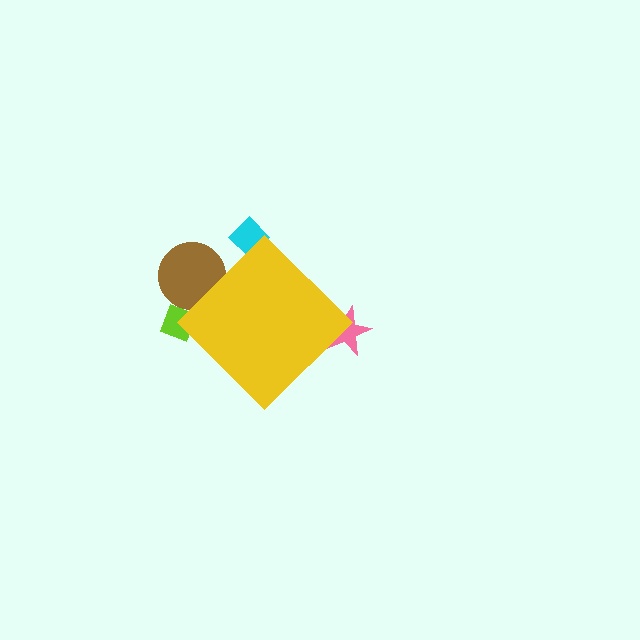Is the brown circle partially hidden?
Yes, the brown circle is partially hidden behind the yellow diamond.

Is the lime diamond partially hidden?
Yes, the lime diamond is partially hidden behind the yellow diamond.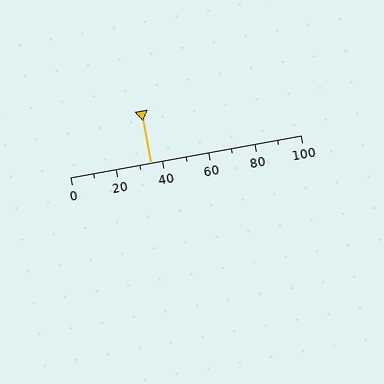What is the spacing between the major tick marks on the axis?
The major ticks are spaced 20 apart.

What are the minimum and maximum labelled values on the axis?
The axis runs from 0 to 100.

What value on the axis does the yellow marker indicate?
The marker indicates approximately 35.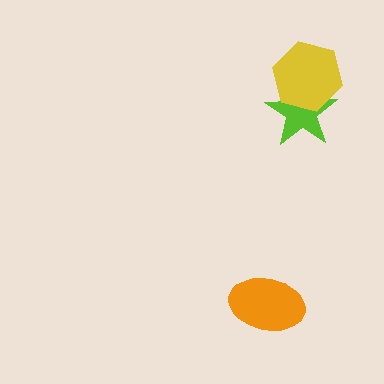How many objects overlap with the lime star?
1 object overlaps with the lime star.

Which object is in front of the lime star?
The yellow hexagon is in front of the lime star.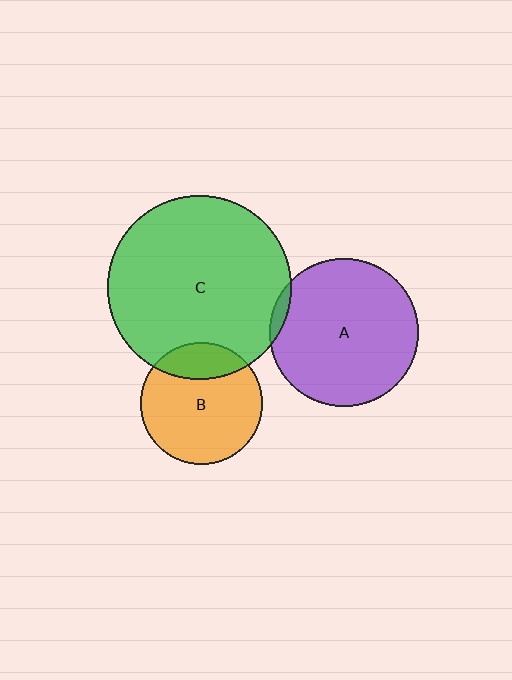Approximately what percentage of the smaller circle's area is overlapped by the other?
Approximately 5%.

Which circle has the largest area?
Circle C (green).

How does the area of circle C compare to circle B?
Approximately 2.3 times.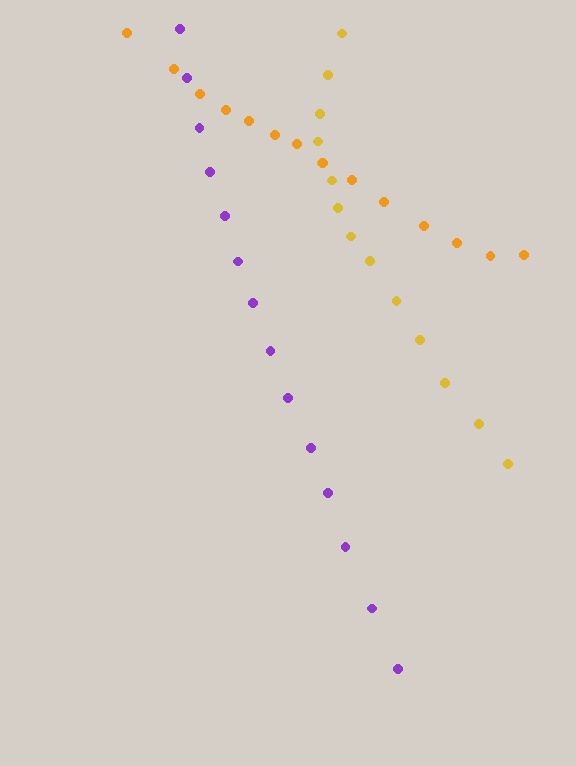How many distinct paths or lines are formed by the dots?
There are 3 distinct paths.